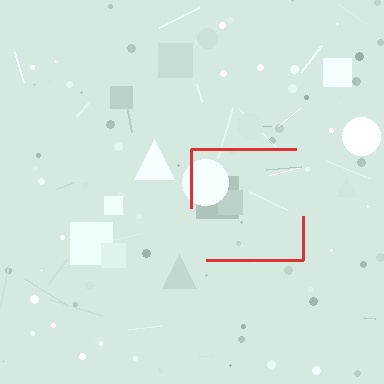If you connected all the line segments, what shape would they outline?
They would outline a square.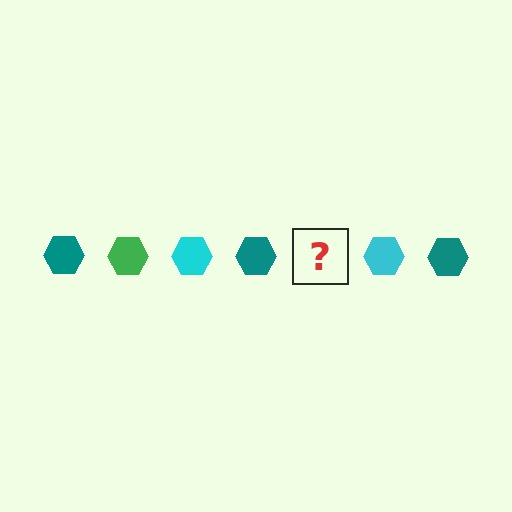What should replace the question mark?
The question mark should be replaced with a green hexagon.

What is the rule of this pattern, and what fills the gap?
The rule is that the pattern cycles through teal, green, cyan hexagons. The gap should be filled with a green hexagon.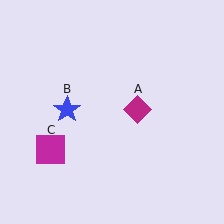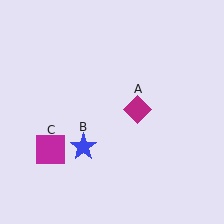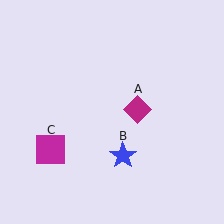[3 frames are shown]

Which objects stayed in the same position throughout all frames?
Magenta diamond (object A) and magenta square (object C) remained stationary.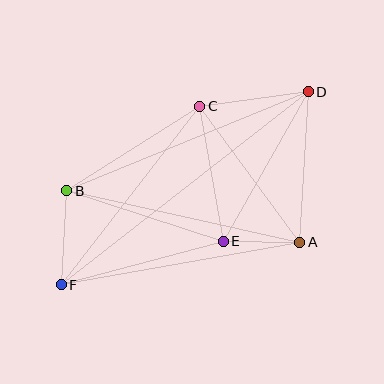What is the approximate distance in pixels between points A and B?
The distance between A and B is approximately 239 pixels.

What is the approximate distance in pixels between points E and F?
The distance between E and F is approximately 168 pixels.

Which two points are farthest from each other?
Points D and F are farthest from each other.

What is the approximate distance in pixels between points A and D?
The distance between A and D is approximately 151 pixels.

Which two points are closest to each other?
Points A and E are closest to each other.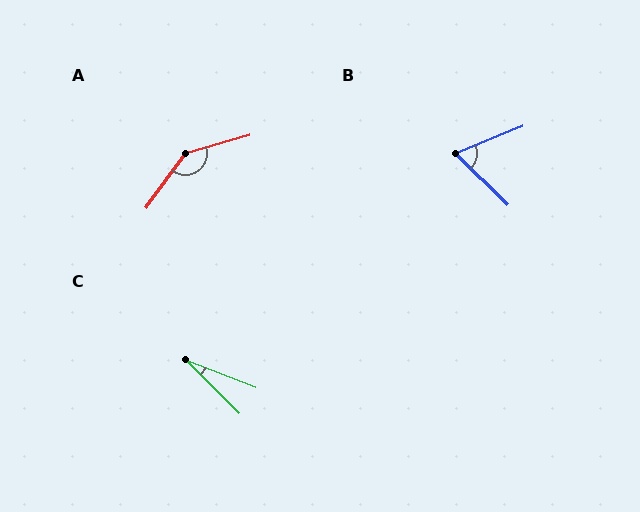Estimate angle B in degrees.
Approximately 66 degrees.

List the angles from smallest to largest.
C (24°), B (66°), A (143°).